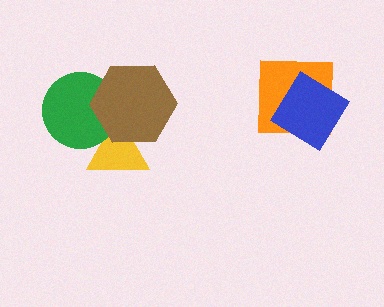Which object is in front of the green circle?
The brown hexagon is in front of the green circle.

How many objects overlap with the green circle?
2 objects overlap with the green circle.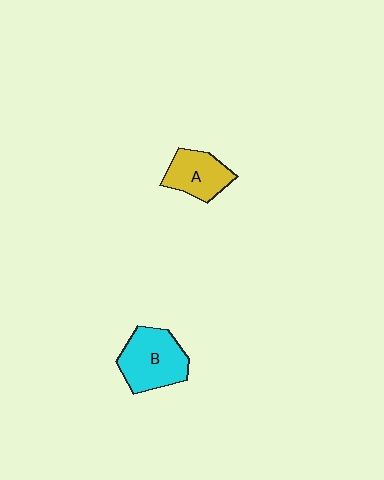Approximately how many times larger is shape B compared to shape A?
Approximately 1.4 times.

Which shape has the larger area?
Shape B (cyan).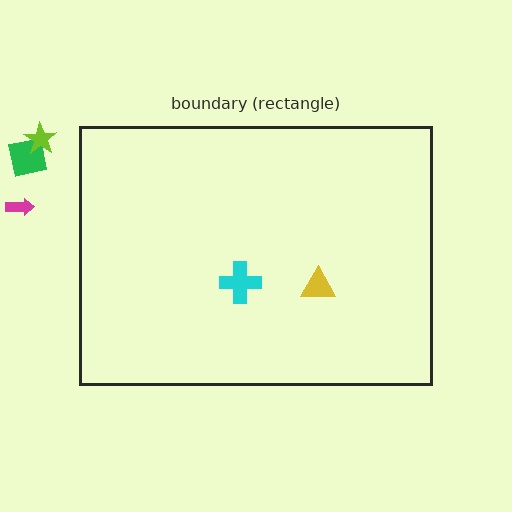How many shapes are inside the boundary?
2 inside, 3 outside.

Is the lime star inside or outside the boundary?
Outside.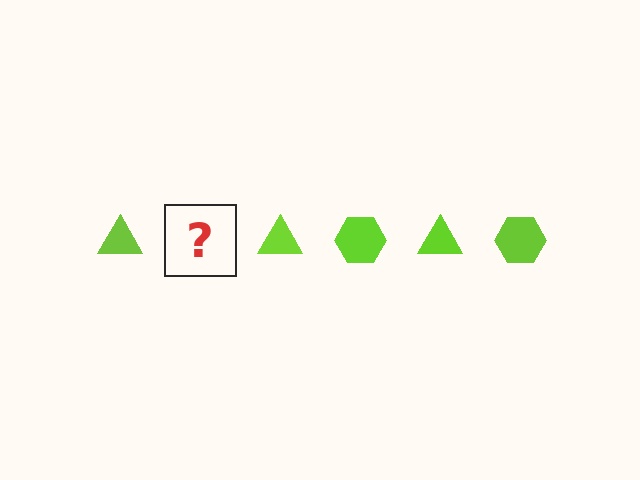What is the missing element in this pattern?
The missing element is a lime hexagon.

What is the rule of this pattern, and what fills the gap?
The rule is that the pattern cycles through triangle, hexagon shapes in lime. The gap should be filled with a lime hexagon.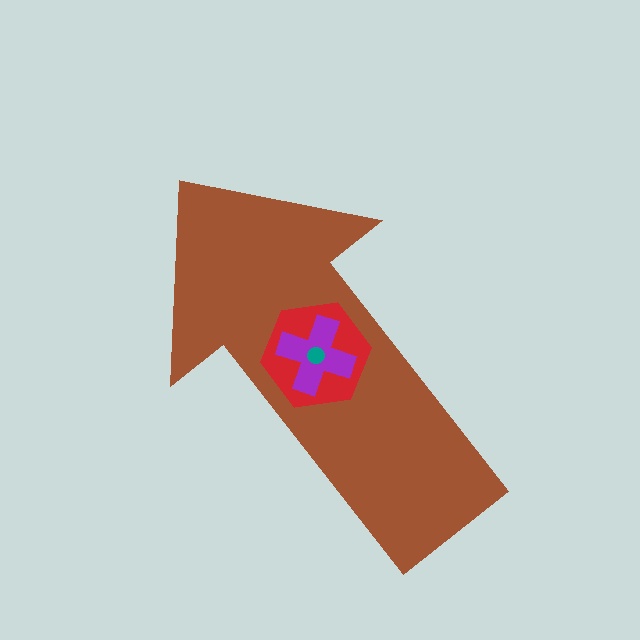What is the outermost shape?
The brown arrow.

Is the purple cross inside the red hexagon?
Yes.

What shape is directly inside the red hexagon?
The purple cross.